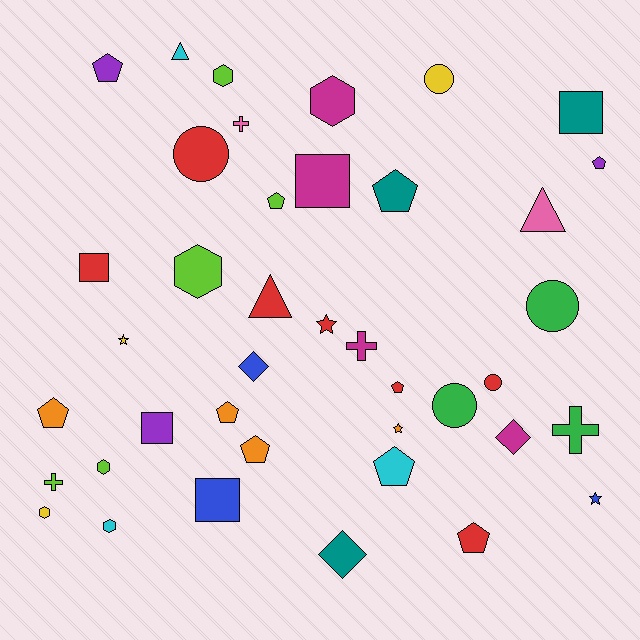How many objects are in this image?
There are 40 objects.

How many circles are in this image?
There are 5 circles.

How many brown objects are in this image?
There are no brown objects.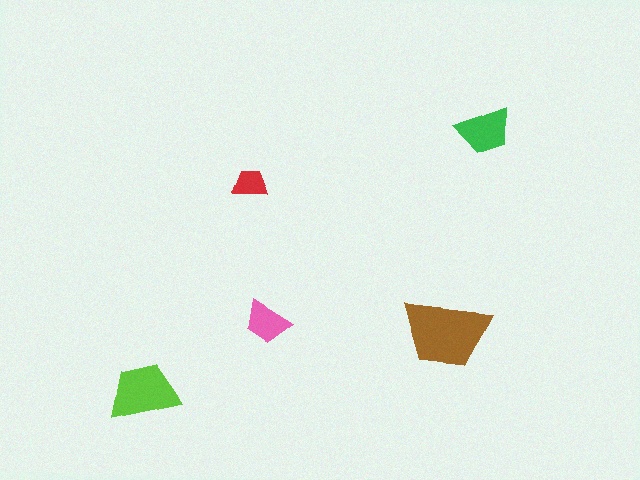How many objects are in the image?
There are 5 objects in the image.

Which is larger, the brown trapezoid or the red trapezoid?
The brown one.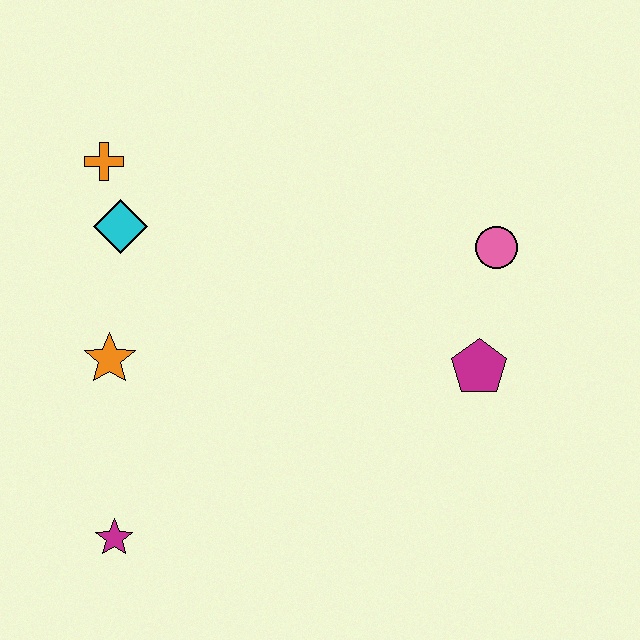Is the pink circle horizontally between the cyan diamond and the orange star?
No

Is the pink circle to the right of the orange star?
Yes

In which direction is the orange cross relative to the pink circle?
The orange cross is to the left of the pink circle.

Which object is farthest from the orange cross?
The magenta pentagon is farthest from the orange cross.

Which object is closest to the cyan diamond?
The orange cross is closest to the cyan diamond.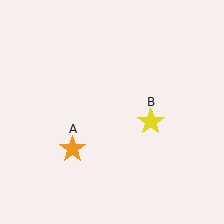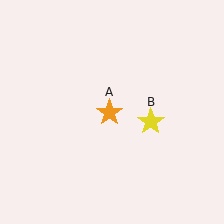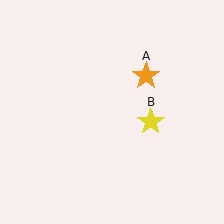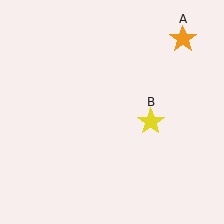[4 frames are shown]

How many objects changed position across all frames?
1 object changed position: orange star (object A).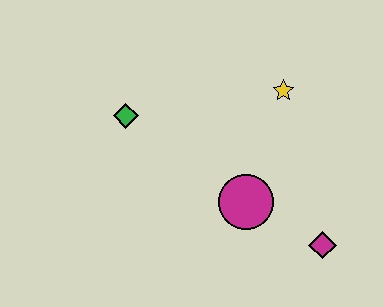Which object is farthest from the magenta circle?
The green diamond is farthest from the magenta circle.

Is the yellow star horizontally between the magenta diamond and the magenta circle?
Yes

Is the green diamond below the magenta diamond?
No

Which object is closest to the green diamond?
The magenta circle is closest to the green diamond.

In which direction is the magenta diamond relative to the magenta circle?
The magenta diamond is to the right of the magenta circle.